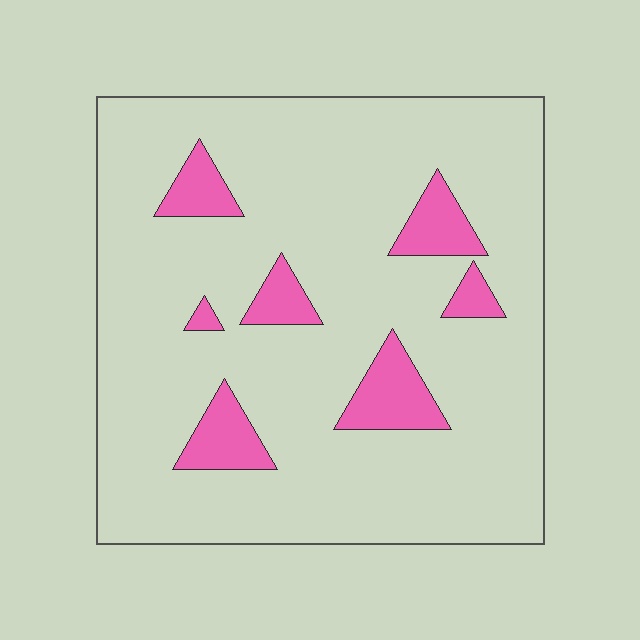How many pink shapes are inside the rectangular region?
7.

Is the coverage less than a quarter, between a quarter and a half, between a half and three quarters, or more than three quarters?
Less than a quarter.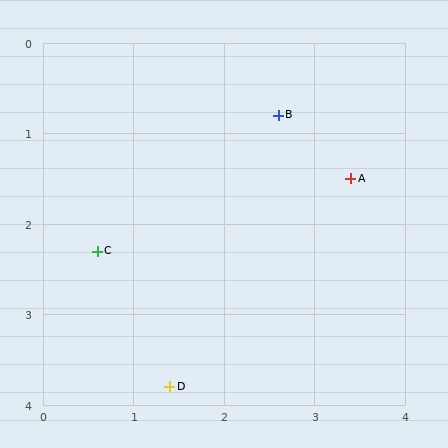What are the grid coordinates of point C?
Point C is at approximately (0.6, 2.3).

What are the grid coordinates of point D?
Point D is at approximately (1.4, 3.8).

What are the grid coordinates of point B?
Point B is at approximately (2.6, 0.8).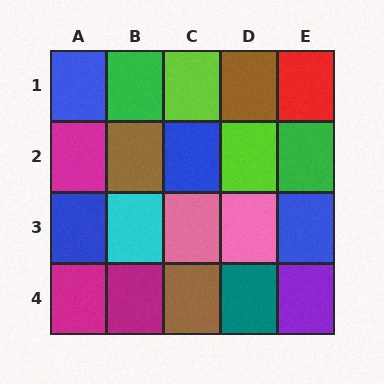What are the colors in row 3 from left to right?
Blue, cyan, pink, pink, blue.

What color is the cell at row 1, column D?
Brown.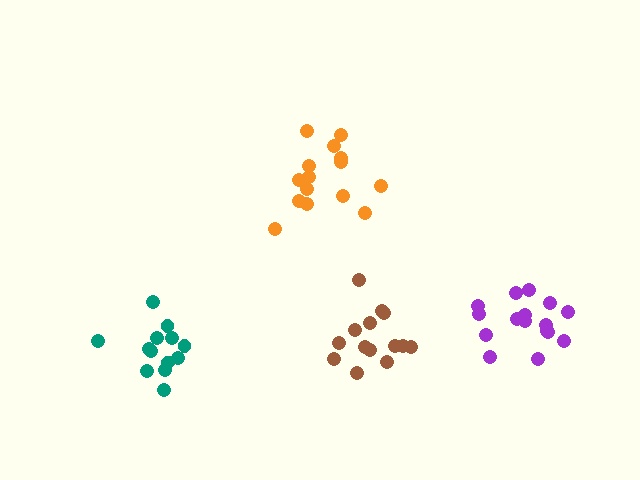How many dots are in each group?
Group 1: 15 dots, Group 2: 13 dots, Group 3: 16 dots, Group 4: 14 dots (58 total).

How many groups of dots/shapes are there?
There are 4 groups.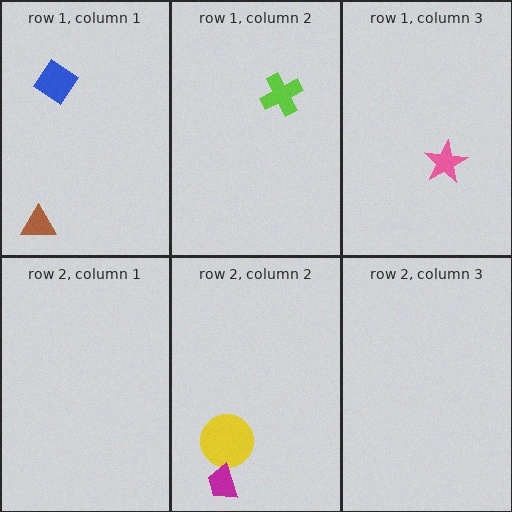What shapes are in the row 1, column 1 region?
The brown triangle, the blue diamond.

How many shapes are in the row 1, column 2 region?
1.